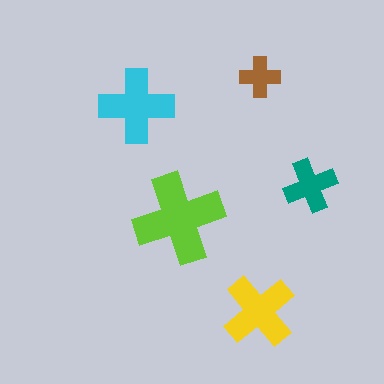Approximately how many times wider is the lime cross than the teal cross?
About 1.5 times wider.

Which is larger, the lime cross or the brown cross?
The lime one.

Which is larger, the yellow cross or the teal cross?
The yellow one.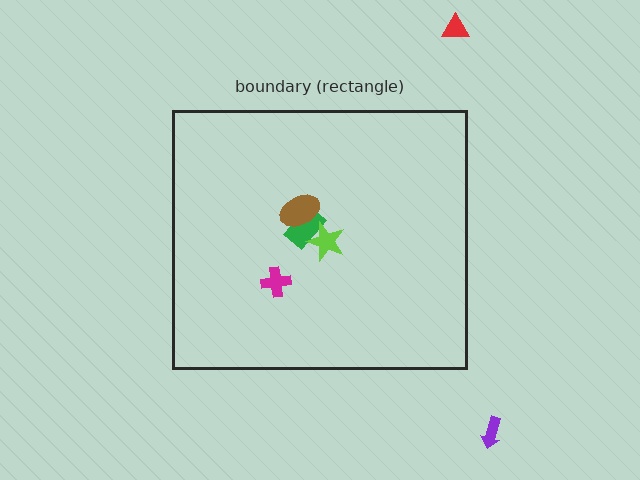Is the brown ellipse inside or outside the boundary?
Inside.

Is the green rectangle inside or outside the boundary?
Inside.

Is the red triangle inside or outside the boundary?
Outside.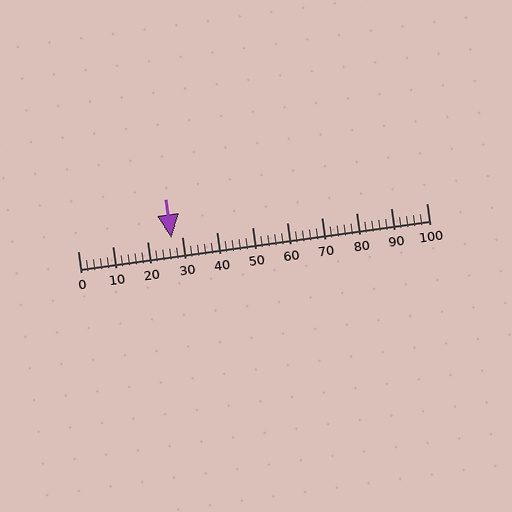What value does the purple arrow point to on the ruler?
The purple arrow points to approximately 27.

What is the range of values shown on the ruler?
The ruler shows values from 0 to 100.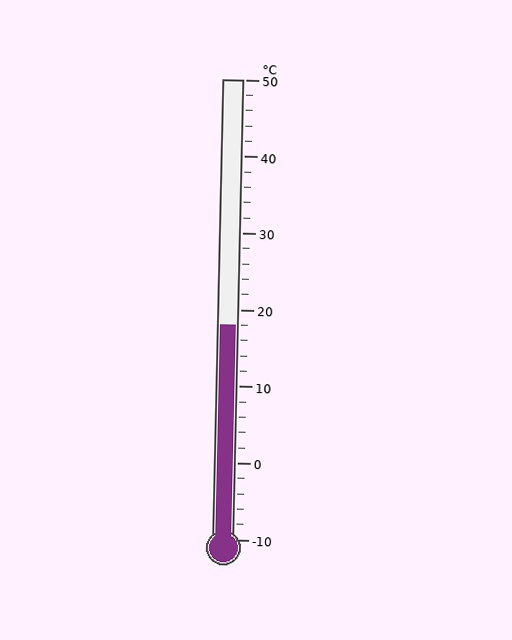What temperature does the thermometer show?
The thermometer shows approximately 18°C.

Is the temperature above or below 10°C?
The temperature is above 10°C.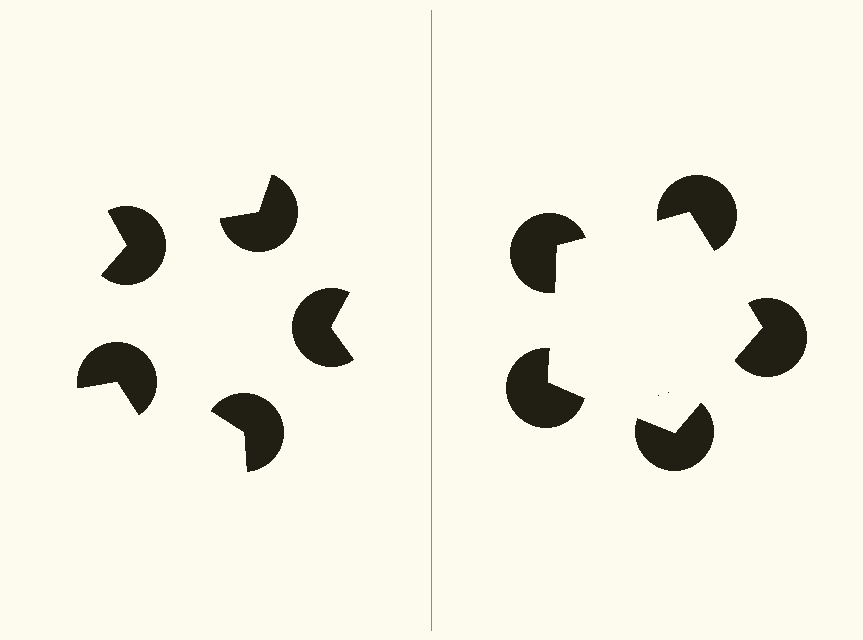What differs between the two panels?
The pac-man discs are positioned identically on both sides; only the wedge orientations differ. On the right they align to a pentagon; on the left they are misaligned.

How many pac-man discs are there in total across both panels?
10 — 5 on each side.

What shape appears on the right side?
An illusory pentagon.